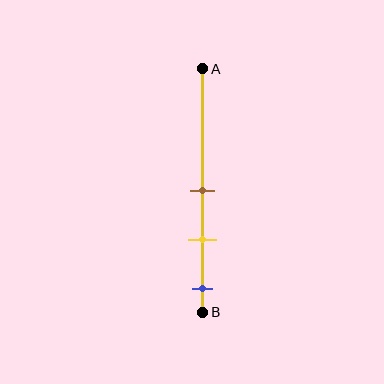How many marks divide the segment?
There are 3 marks dividing the segment.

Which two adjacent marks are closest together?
The brown and yellow marks are the closest adjacent pair.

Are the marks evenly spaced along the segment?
Yes, the marks are approximately evenly spaced.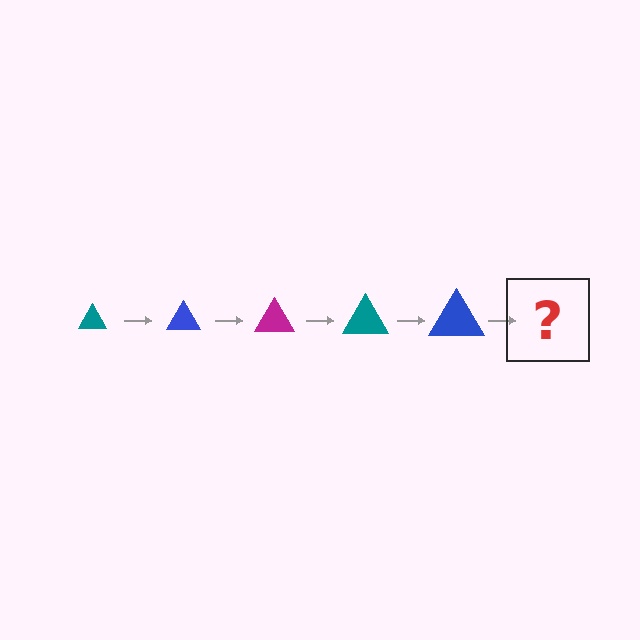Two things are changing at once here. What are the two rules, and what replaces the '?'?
The two rules are that the triangle grows larger each step and the color cycles through teal, blue, and magenta. The '?' should be a magenta triangle, larger than the previous one.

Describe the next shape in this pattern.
It should be a magenta triangle, larger than the previous one.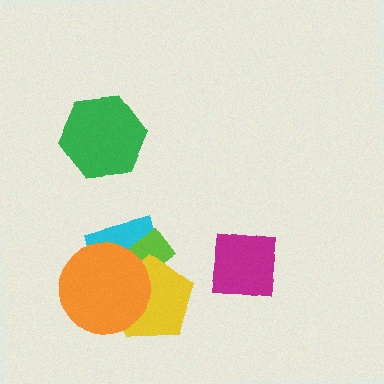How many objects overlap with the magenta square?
0 objects overlap with the magenta square.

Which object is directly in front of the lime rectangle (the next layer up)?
The yellow pentagon is directly in front of the lime rectangle.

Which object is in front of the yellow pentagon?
The orange circle is in front of the yellow pentagon.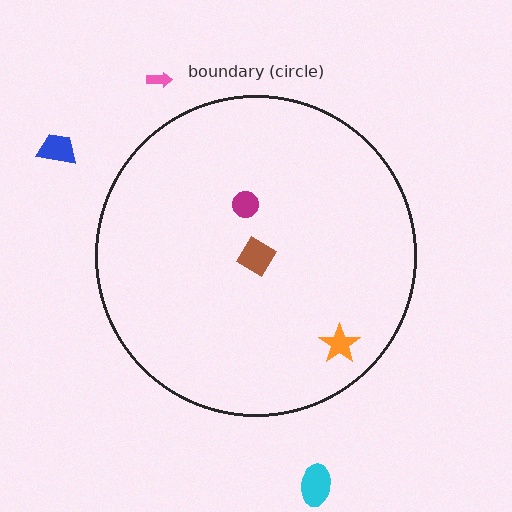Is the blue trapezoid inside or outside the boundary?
Outside.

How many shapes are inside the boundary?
3 inside, 3 outside.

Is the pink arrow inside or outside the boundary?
Outside.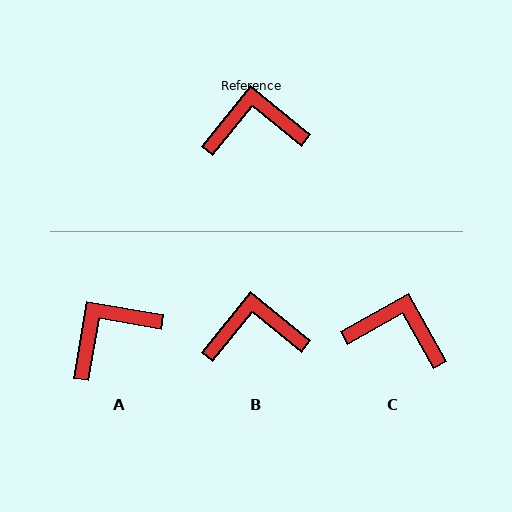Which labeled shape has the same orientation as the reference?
B.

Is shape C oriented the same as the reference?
No, it is off by about 22 degrees.